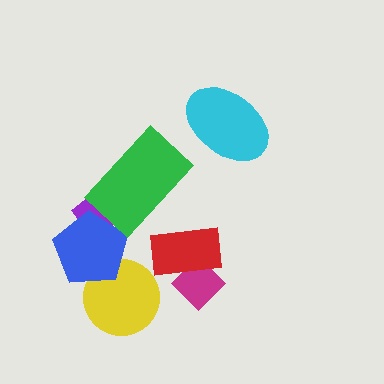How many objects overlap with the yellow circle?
1 object overlaps with the yellow circle.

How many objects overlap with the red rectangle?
1 object overlaps with the red rectangle.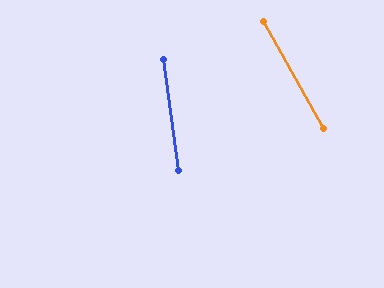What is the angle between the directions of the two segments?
Approximately 22 degrees.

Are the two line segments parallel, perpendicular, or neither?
Neither parallel nor perpendicular — they differ by about 22°.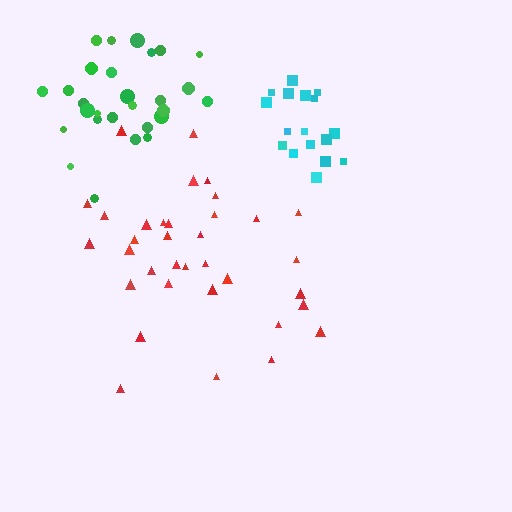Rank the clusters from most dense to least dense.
cyan, green, red.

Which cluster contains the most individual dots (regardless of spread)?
Red (35).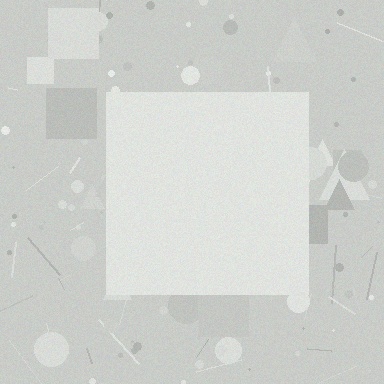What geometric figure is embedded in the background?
A square is embedded in the background.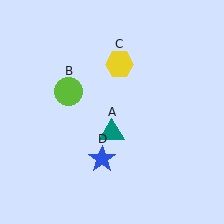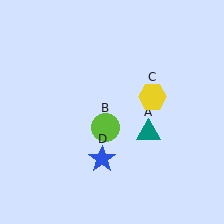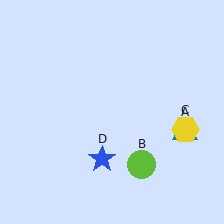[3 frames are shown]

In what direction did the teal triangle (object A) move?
The teal triangle (object A) moved right.